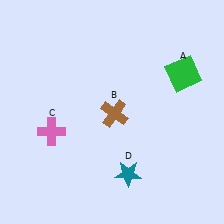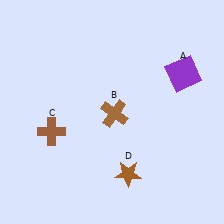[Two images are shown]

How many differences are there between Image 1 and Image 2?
There are 3 differences between the two images.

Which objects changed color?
A changed from green to purple. C changed from pink to brown. D changed from teal to brown.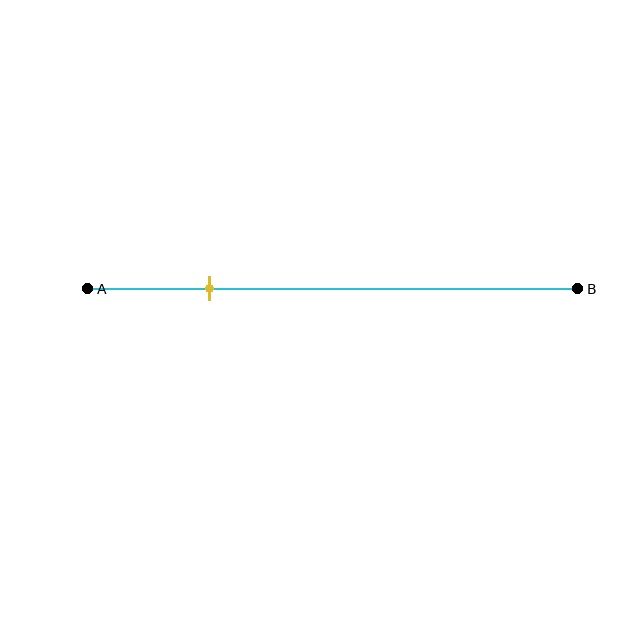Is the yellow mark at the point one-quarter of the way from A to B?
Yes, the mark is approximately at the one-quarter point.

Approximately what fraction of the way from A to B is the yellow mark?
The yellow mark is approximately 25% of the way from A to B.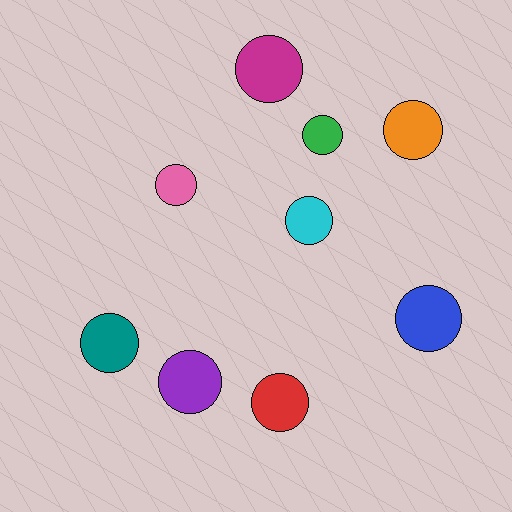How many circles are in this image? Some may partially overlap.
There are 9 circles.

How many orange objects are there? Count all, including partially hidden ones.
There is 1 orange object.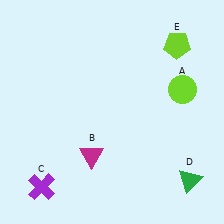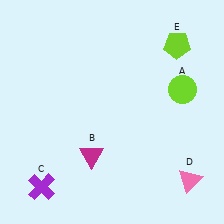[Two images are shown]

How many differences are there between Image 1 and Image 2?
There is 1 difference between the two images.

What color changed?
The triangle (D) changed from green in Image 1 to pink in Image 2.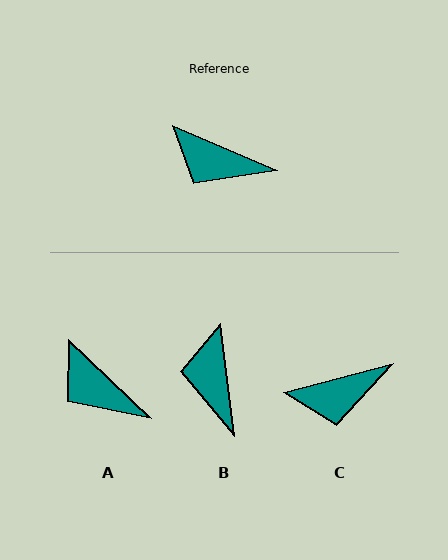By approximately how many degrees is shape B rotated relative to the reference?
Approximately 59 degrees clockwise.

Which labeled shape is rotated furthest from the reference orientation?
B, about 59 degrees away.